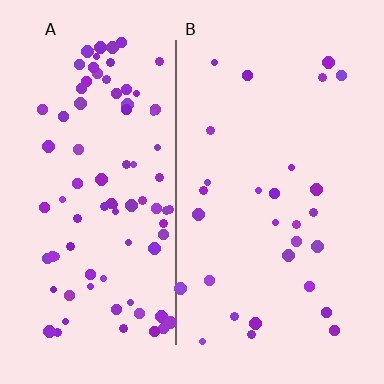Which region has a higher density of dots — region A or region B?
A (the left).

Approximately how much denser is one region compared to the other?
Approximately 3.0× — region A over region B.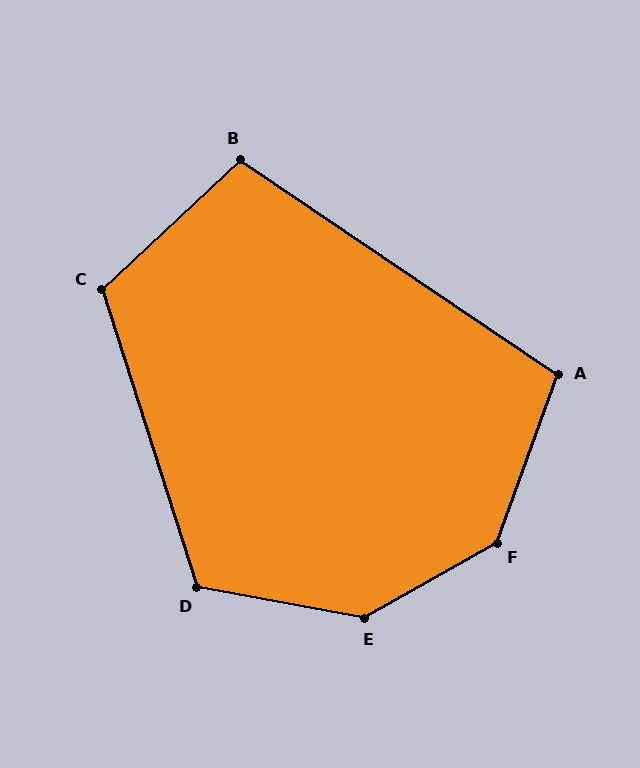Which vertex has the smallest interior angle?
B, at approximately 103 degrees.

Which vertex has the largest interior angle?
E, at approximately 140 degrees.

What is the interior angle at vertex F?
Approximately 139 degrees (obtuse).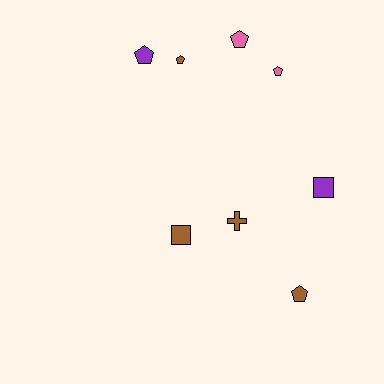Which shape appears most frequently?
Pentagon, with 5 objects.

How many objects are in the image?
There are 8 objects.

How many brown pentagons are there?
There are 2 brown pentagons.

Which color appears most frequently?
Brown, with 4 objects.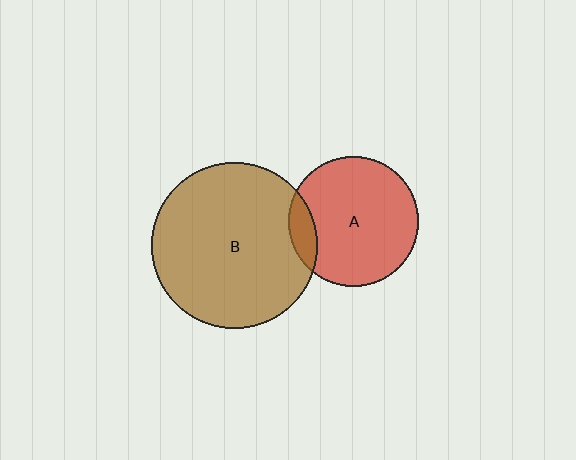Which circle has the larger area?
Circle B (brown).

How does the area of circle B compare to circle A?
Approximately 1.6 times.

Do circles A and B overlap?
Yes.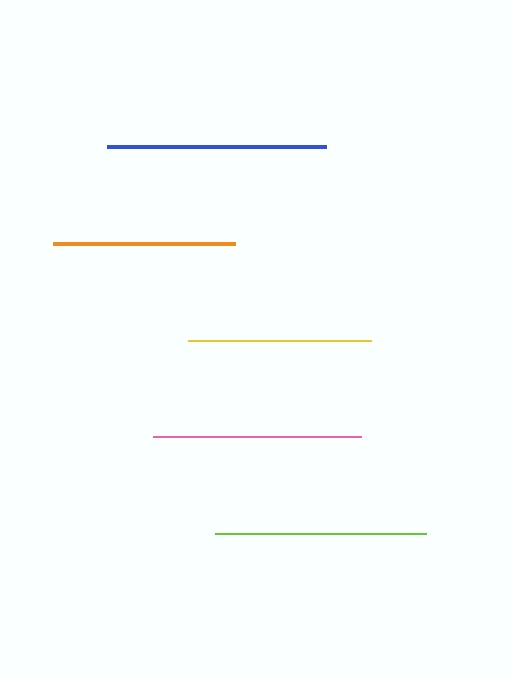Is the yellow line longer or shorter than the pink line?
The pink line is longer than the yellow line.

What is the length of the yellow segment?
The yellow segment is approximately 184 pixels long.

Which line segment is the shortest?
The orange line is the shortest at approximately 183 pixels.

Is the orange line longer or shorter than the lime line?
The lime line is longer than the orange line.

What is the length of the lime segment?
The lime segment is approximately 211 pixels long.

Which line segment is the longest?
The blue line is the longest at approximately 218 pixels.